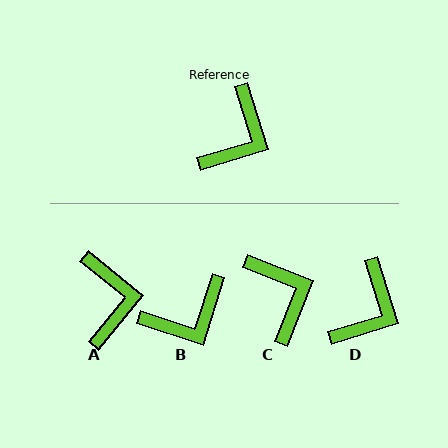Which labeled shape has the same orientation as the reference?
D.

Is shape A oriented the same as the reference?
No, it is off by about 34 degrees.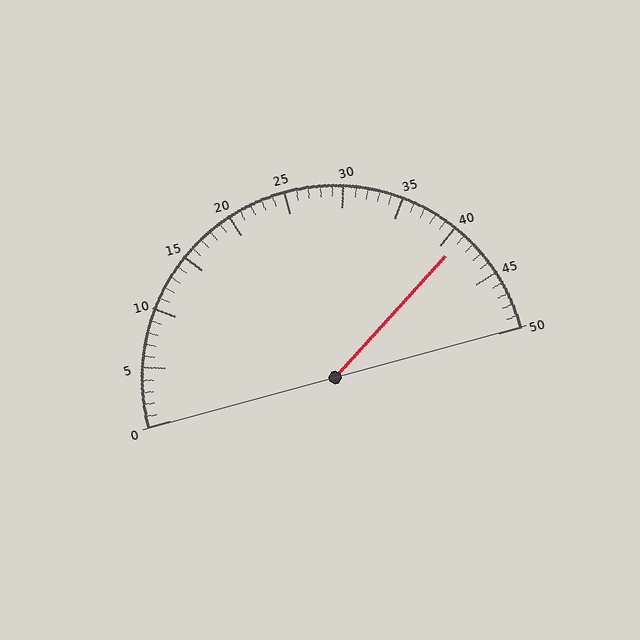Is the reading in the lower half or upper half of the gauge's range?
The reading is in the upper half of the range (0 to 50).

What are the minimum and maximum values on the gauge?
The gauge ranges from 0 to 50.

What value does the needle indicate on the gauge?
The needle indicates approximately 41.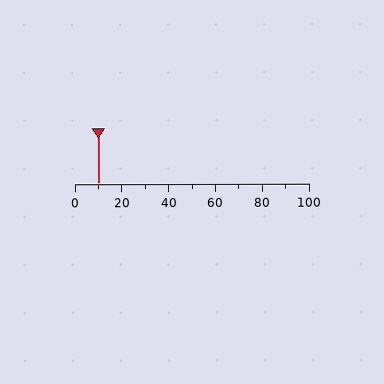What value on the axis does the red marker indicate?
The marker indicates approximately 10.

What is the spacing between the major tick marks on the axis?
The major ticks are spaced 20 apart.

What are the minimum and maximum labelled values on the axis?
The axis runs from 0 to 100.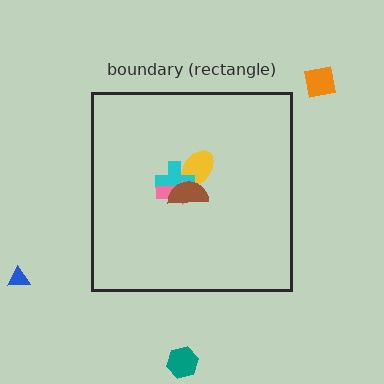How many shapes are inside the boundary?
4 inside, 3 outside.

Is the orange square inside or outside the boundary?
Outside.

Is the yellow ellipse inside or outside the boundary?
Inside.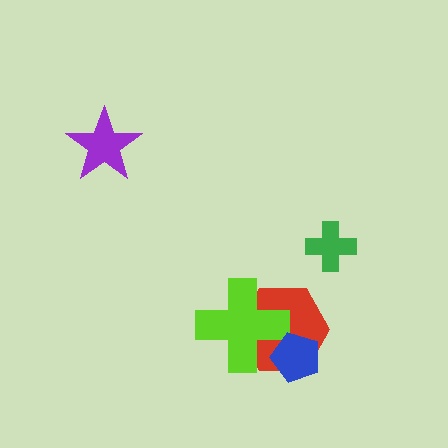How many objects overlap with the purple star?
0 objects overlap with the purple star.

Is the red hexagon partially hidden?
Yes, it is partially covered by another shape.